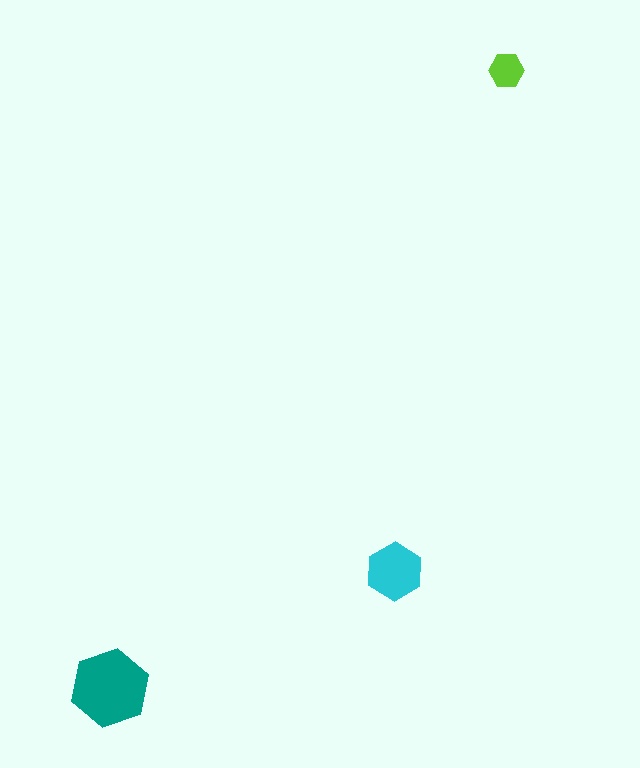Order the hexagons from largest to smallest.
the teal one, the cyan one, the lime one.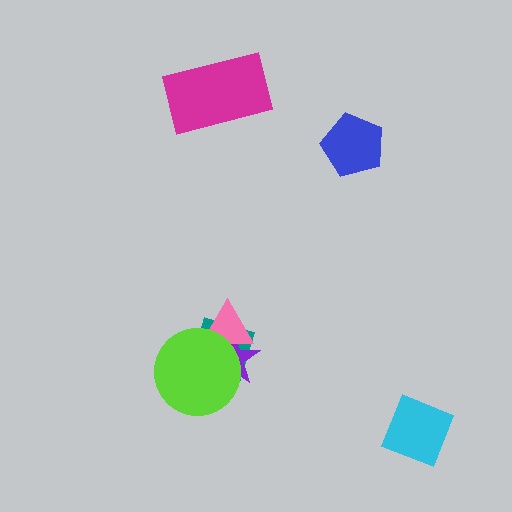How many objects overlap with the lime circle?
3 objects overlap with the lime circle.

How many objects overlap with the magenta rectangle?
0 objects overlap with the magenta rectangle.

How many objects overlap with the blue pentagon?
0 objects overlap with the blue pentagon.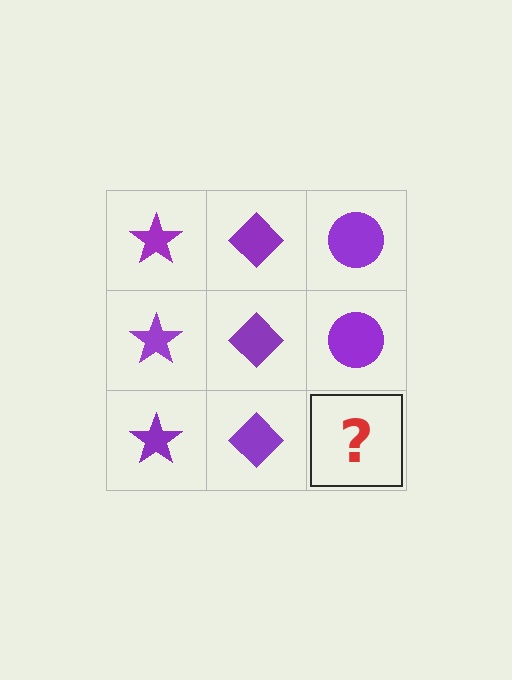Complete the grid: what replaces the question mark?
The question mark should be replaced with a purple circle.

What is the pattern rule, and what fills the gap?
The rule is that each column has a consistent shape. The gap should be filled with a purple circle.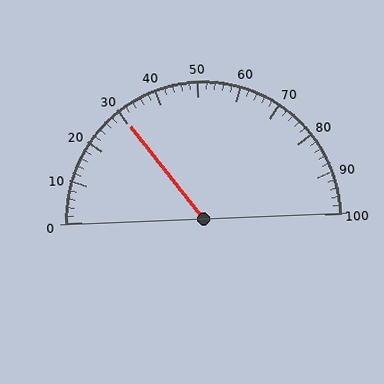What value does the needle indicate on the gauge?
The needle indicates approximately 30.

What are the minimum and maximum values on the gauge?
The gauge ranges from 0 to 100.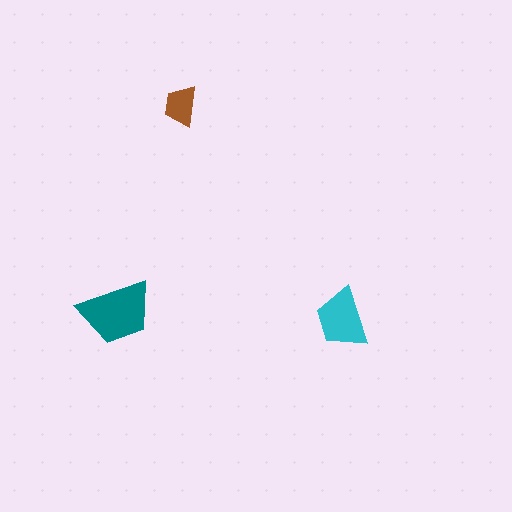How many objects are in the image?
There are 3 objects in the image.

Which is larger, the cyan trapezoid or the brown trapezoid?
The cyan one.